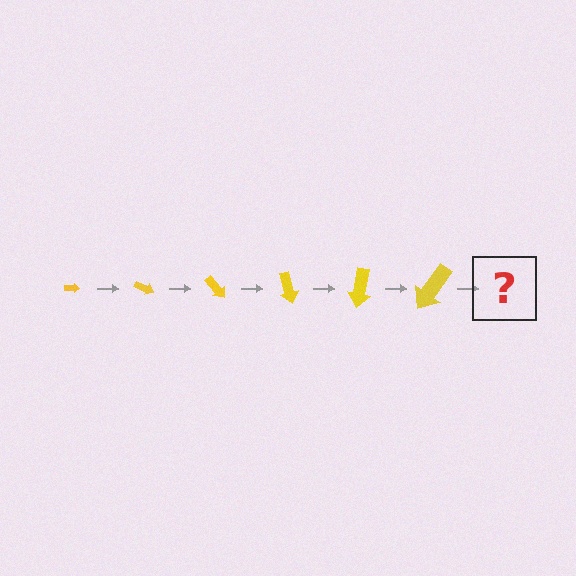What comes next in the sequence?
The next element should be an arrow, larger than the previous one and rotated 150 degrees from the start.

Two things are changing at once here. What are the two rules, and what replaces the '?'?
The two rules are that the arrow grows larger each step and it rotates 25 degrees each step. The '?' should be an arrow, larger than the previous one and rotated 150 degrees from the start.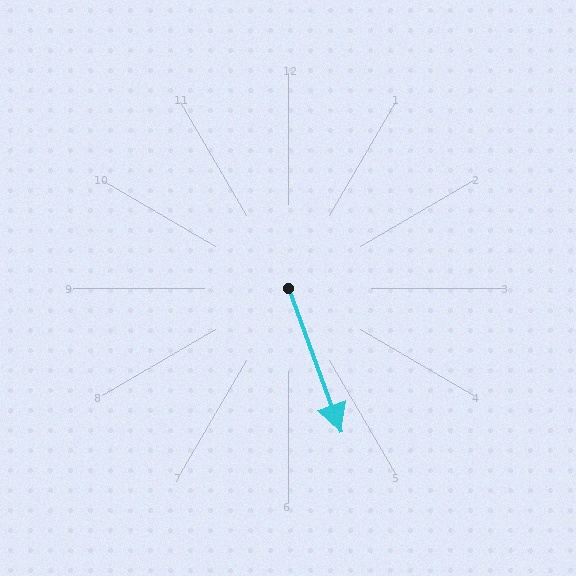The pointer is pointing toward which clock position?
Roughly 5 o'clock.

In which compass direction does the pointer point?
South.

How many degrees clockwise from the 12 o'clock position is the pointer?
Approximately 160 degrees.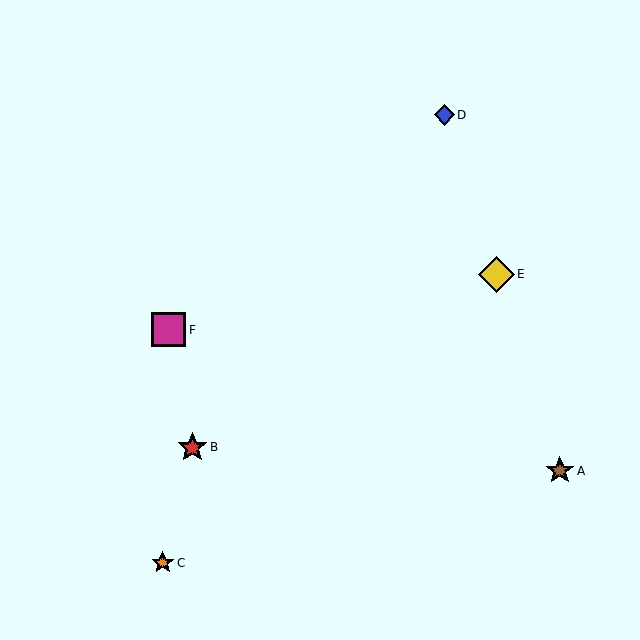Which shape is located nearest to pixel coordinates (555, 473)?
The brown star (labeled A) at (560, 471) is nearest to that location.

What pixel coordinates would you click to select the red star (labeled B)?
Click at (192, 447) to select the red star B.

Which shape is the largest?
The yellow diamond (labeled E) is the largest.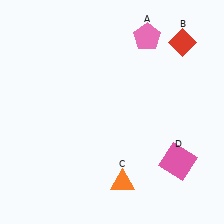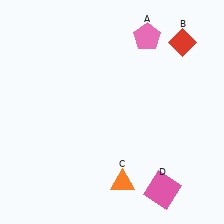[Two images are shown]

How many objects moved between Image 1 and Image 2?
1 object moved between the two images.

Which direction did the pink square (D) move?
The pink square (D) moved down.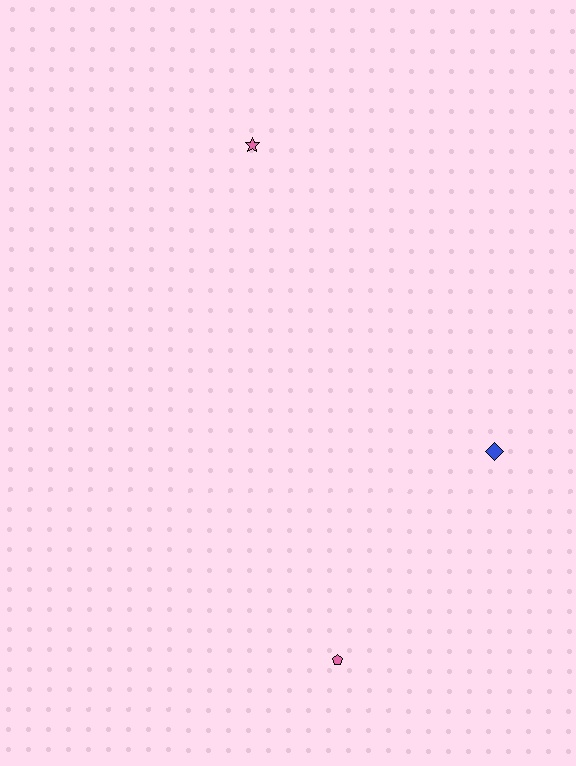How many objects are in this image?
There are 3 objects.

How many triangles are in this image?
There are no triangles.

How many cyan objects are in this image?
There are no cyan objects.